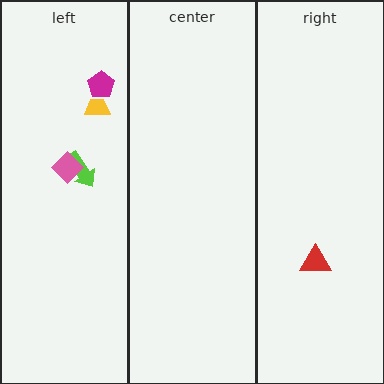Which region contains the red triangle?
The right region.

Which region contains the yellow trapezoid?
The left region.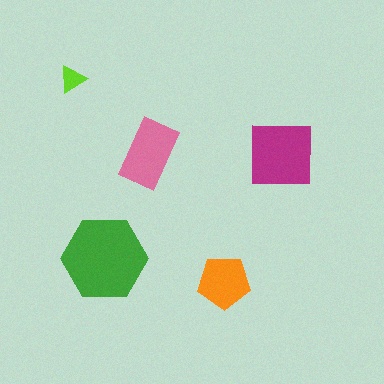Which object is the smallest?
The lime triangle.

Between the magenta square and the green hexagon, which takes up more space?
The green hexagon.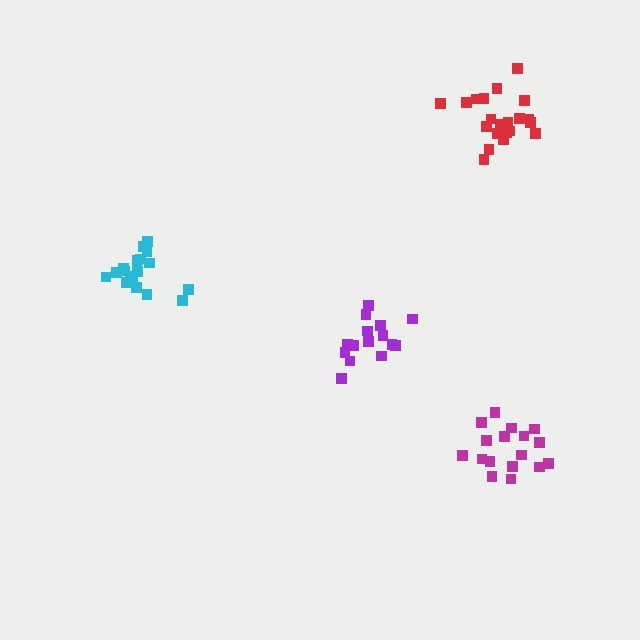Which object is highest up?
The red cluster is topmost.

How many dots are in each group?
Group 1: 19 dots, Group 2: 15 dots, Group 3: 17 dots, Group 4: 21 dots (72 total).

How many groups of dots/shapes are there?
There are 4 groups.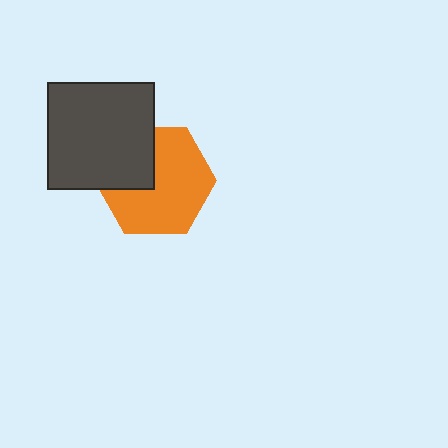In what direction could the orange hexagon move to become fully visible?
The orange hexagon could move toward the lower-right. That would shift it out from behind the dark gray square entirely.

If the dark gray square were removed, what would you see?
You would see the complete orange hexagon.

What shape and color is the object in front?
The object in front is a dark gray square.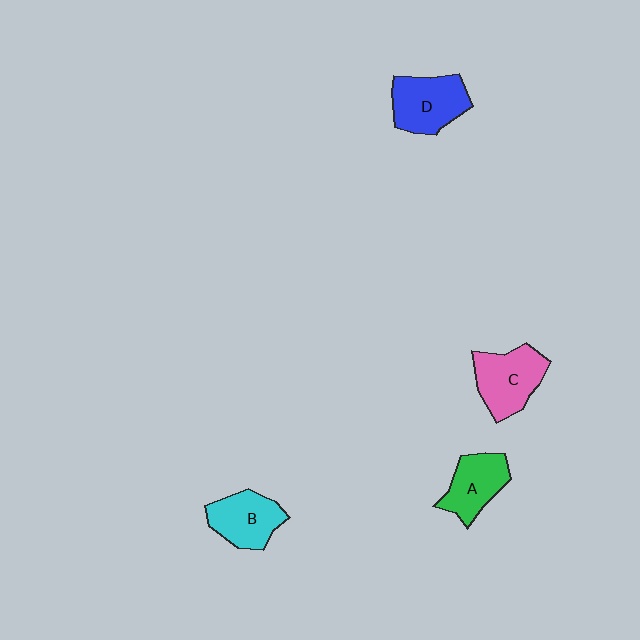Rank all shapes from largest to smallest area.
From largest to smallest: C (pink), D (blue), B (cyan), A (green).